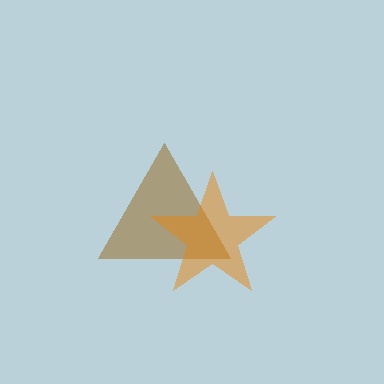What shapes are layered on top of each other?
The layered shapes are: a brown triangle, an orange star.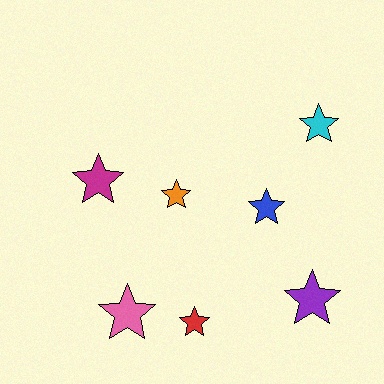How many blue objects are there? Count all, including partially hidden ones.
There is 1 blue object.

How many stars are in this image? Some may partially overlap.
There are 7 stars.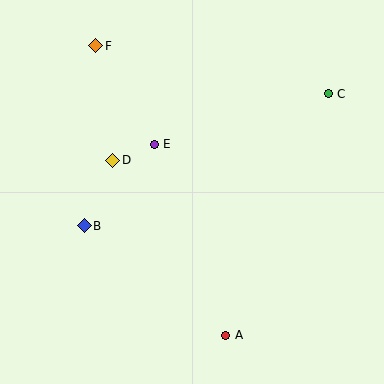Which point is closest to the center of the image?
Point E at (154, 144) is closest to the center.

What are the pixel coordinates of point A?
Point A is at (226, 335).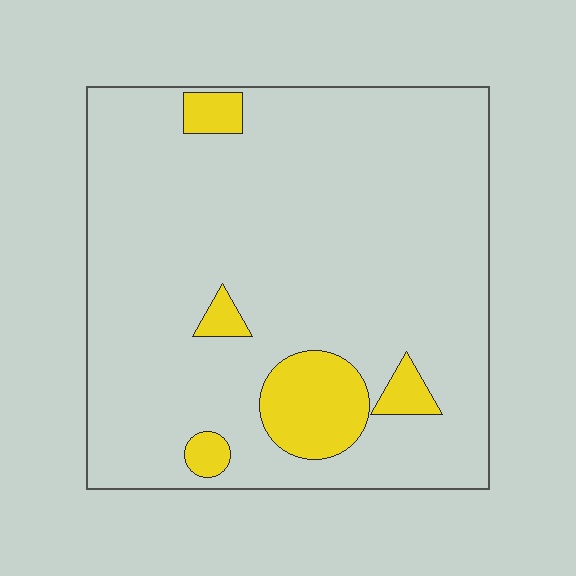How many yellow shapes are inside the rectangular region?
5.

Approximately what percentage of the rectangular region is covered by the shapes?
Approximately 10%.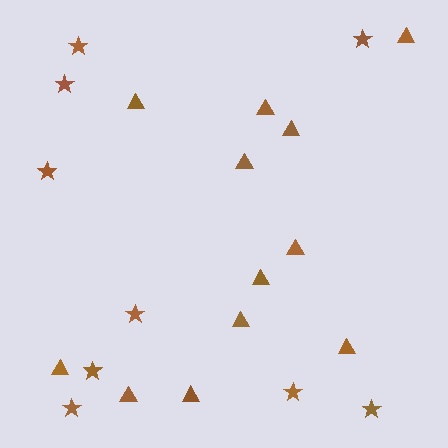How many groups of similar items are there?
There are 2 groups: one group of triangles (12) and one group of stars (9).